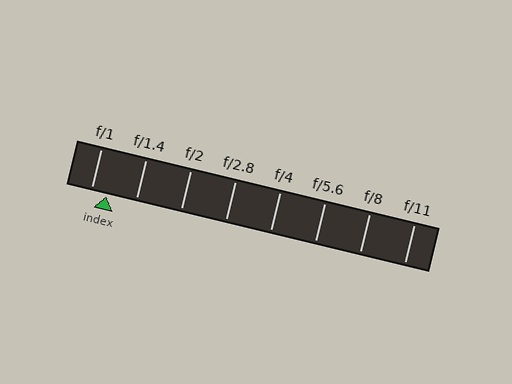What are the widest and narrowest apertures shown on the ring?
The widest aperture shown is f/1 and the narrowest is f/11.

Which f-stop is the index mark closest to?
The index mark is closest to f/1.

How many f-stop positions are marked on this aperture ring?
There are 8 f-stop positions marked.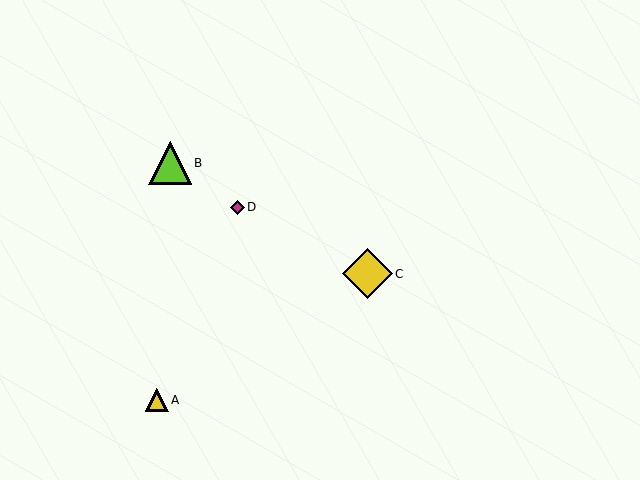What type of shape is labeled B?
Shape B is a lime triangle.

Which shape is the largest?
The yellow diamond (labeled C) is the largest.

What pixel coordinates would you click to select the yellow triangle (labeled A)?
Click at (157, 400) to select the yellow triangle A.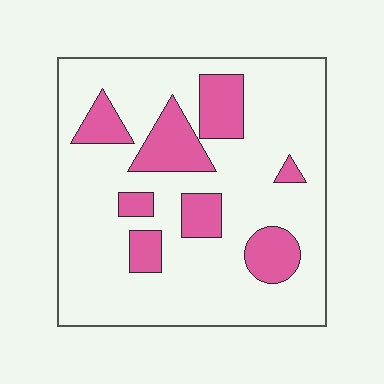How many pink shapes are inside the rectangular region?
8.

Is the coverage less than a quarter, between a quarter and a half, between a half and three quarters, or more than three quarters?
Less than a quarter.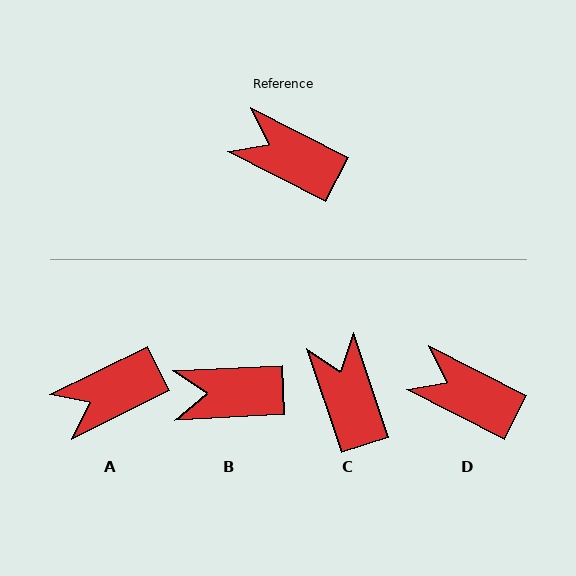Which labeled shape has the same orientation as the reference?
D.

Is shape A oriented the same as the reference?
No, it is off by about 53 degrees.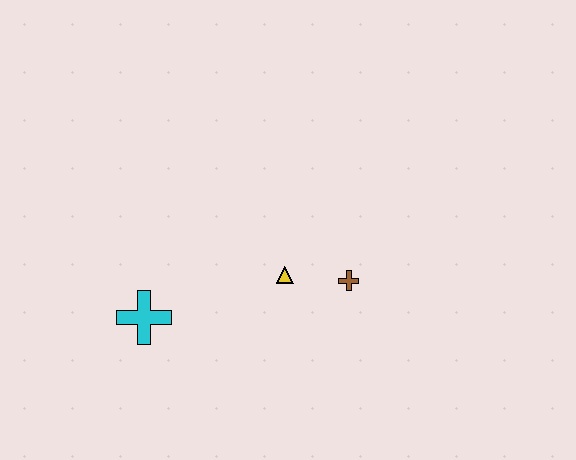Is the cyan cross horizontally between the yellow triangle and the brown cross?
No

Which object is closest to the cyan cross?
The yellow triangle is closest to the cyan cross.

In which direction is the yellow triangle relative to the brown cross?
The yellow triangle is to the left of the brown cross.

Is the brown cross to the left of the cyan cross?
No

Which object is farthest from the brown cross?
The cyan cross is farthest from the brown cross.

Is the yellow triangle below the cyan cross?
No